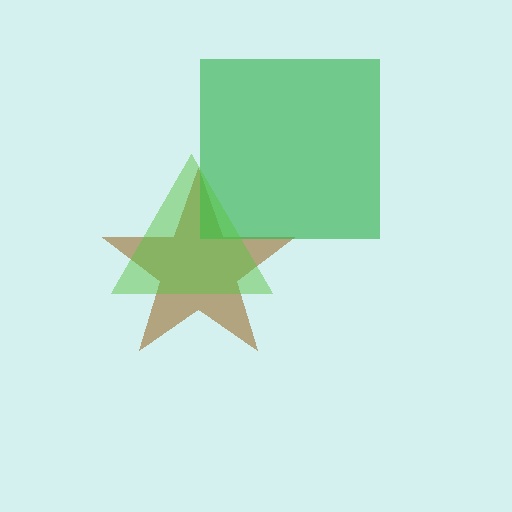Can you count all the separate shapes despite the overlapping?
Yes, there are 3 separate shapes.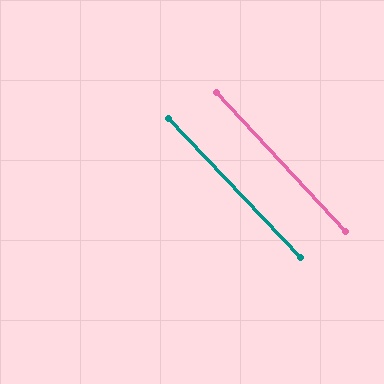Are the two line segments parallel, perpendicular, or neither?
Parallel — their directions differ by only 0.8°.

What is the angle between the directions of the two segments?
Approximately 1 degree.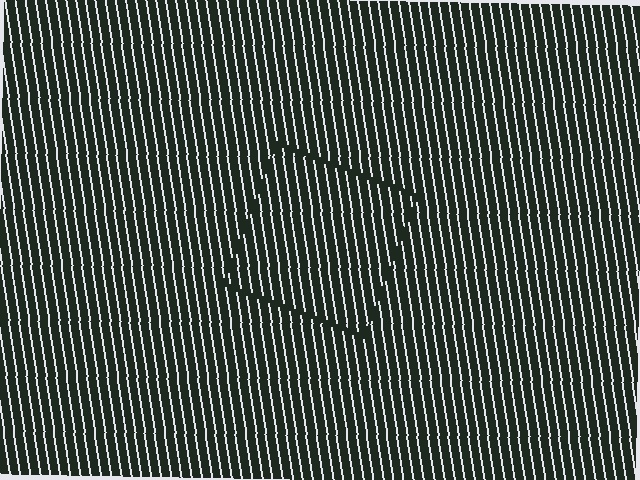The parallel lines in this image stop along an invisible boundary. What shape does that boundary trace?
An illusory square. The interior of the shape contains the same grating, shifted by half a period — the contour is defined by the phase discontinuity where line-ends from the inner and outer gratings abut.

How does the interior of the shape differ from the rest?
The interior of the shape contains the same grating, shifted by half a period — the contour is defined by the phase discontinuity where line-ends from the inner and outer gratings abut.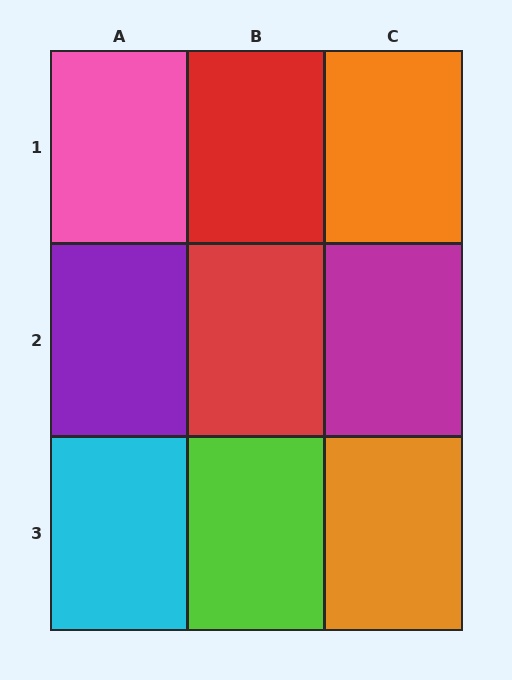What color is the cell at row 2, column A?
Purple.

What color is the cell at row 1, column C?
Orange.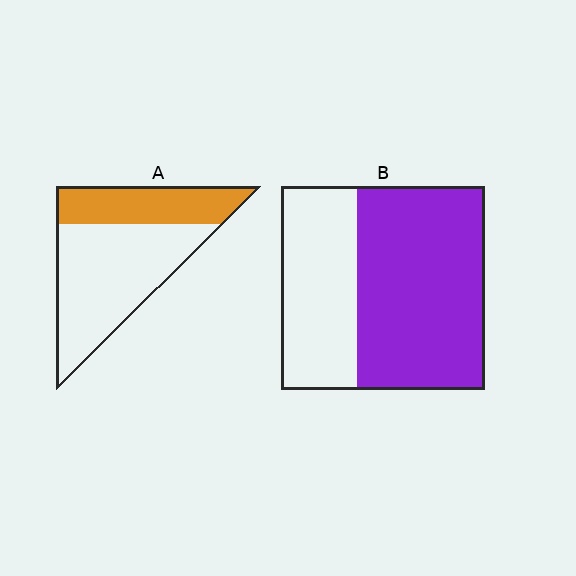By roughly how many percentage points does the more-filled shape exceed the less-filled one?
By roughly 30 percentage points (B over A).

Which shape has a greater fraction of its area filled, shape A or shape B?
Shape B.